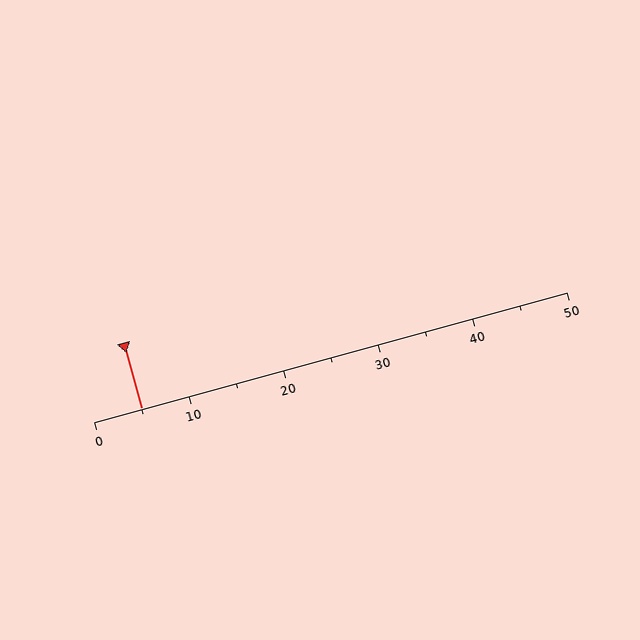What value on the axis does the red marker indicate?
The marker indicates approximately 5.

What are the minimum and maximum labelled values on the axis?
The axis runs from 0 to 50.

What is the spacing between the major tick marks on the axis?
The major ticks are spaced 10 apart.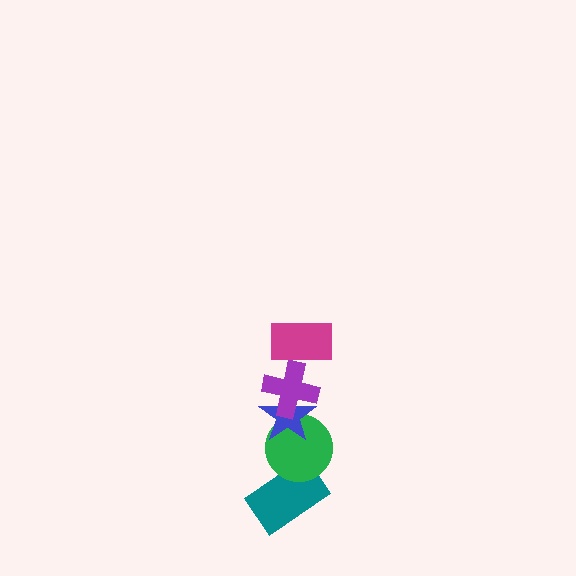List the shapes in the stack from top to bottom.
From top to bottom: the magenta rectangle, the purple cross, the blue star, the green circle, the teal rectangle.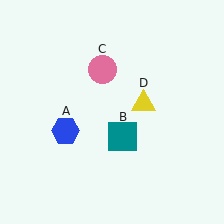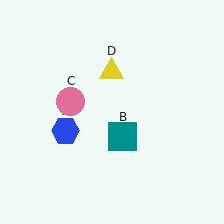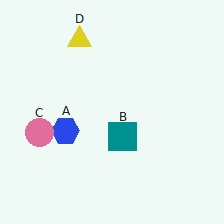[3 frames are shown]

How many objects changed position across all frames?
2 objects changed position: pink circle (object C), yellow triangle (object D).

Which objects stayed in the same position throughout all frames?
Blue hexagon (object A) and teal square (object B) remained stationary.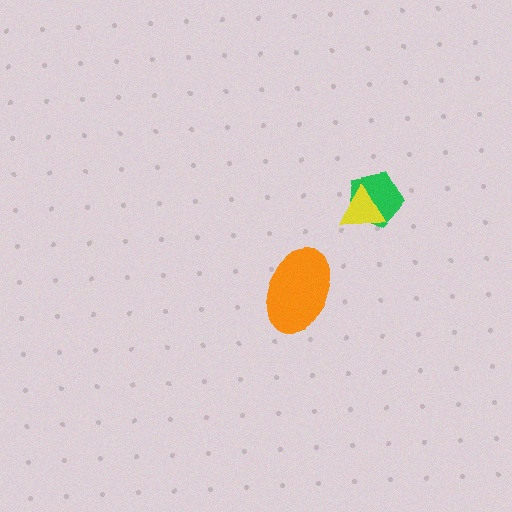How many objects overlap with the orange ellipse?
0 objects overlap with the orange ellipse.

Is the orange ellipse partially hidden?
No, no other shape covers it.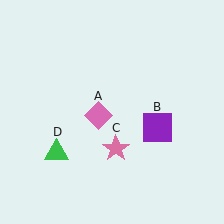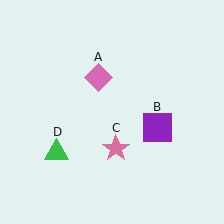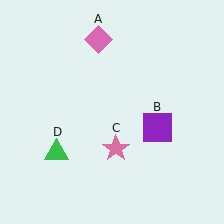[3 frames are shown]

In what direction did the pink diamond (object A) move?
The pink diamond (object A) moved up.